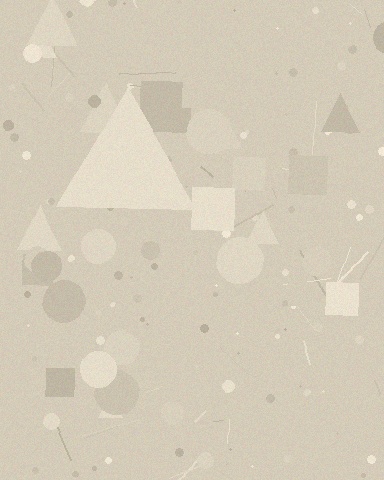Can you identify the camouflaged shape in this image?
The camouflaged shape is a triangle.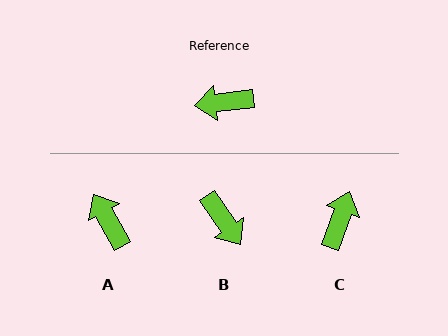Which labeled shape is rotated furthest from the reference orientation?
B, about 118 degrees away.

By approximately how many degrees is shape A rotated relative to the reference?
Approximately 68 degrees clockwise.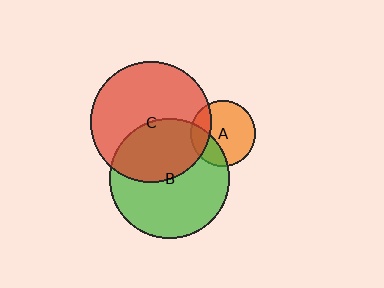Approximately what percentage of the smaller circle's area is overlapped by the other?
Approximately 40%.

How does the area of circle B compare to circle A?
Approximately 3.3 times.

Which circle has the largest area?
Circle C (red).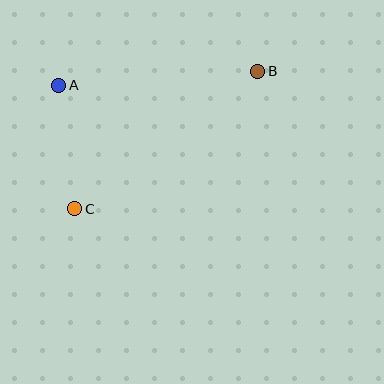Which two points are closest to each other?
Points A and C are closest to each other.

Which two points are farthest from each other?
Points B and C are farthest from each other.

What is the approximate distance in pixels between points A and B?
The distance between A and B is approximately 200 pixels.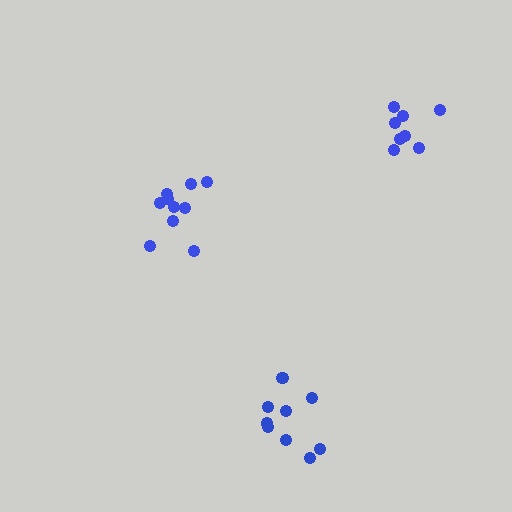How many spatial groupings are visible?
There are 3 spatial groupings.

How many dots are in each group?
Group 1: 10 dots, Group 2: 10 dots, Group 3: 8 dots (28 total).